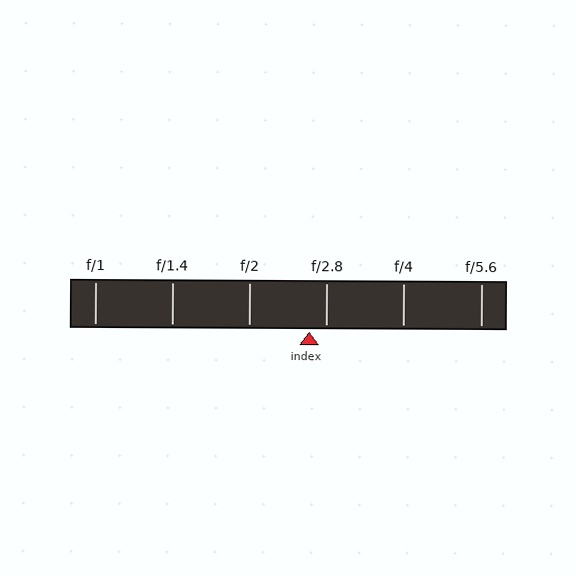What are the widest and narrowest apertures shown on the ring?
The widest aperture shown is f/1 and the narrowest is f/5.6.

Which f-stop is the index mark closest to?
The index mark is closest to f/2.8.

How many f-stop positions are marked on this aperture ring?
There are 6 f-stop positions marked.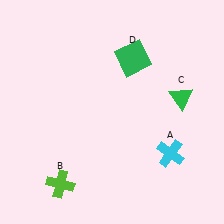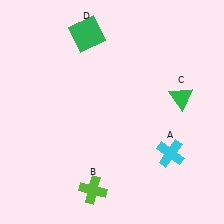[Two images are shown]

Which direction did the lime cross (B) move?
The lime cross (B) moved right.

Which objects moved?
The objects that moved are: the lime cross (B), the green square (D).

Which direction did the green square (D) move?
The green square (D) moved left.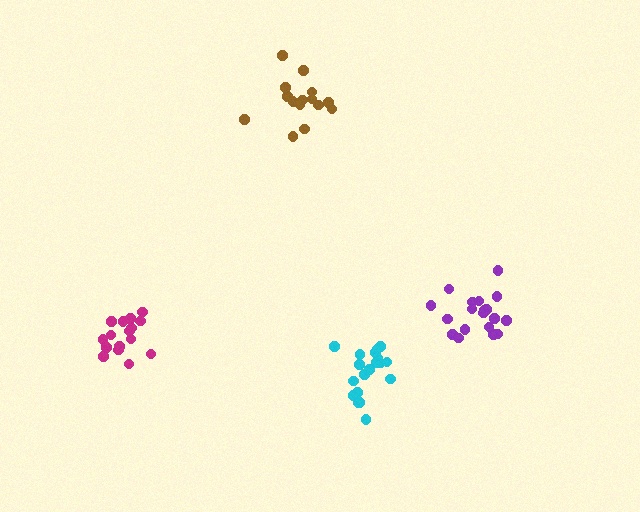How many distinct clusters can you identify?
There are 4 distinct clusters.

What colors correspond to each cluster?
The clusters are colored: cyan, magenta, purple, brown.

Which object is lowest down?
The cyan cluster is bottommost.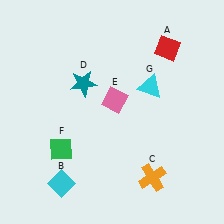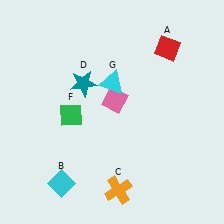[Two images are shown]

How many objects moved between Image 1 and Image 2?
3 objects moved between the two images.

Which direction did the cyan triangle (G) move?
The cyan triangle (G) moved left.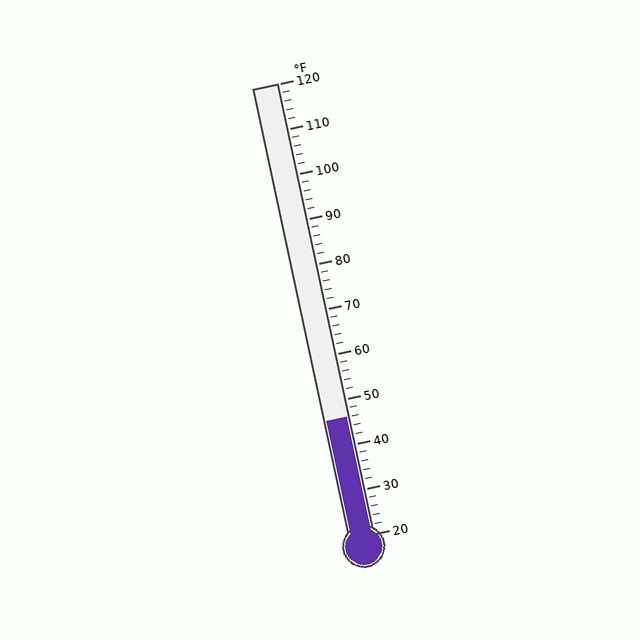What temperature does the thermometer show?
The thermometer shows approximately 46°F.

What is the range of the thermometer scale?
The thermometer scale ranges from 20°F to 120°F.